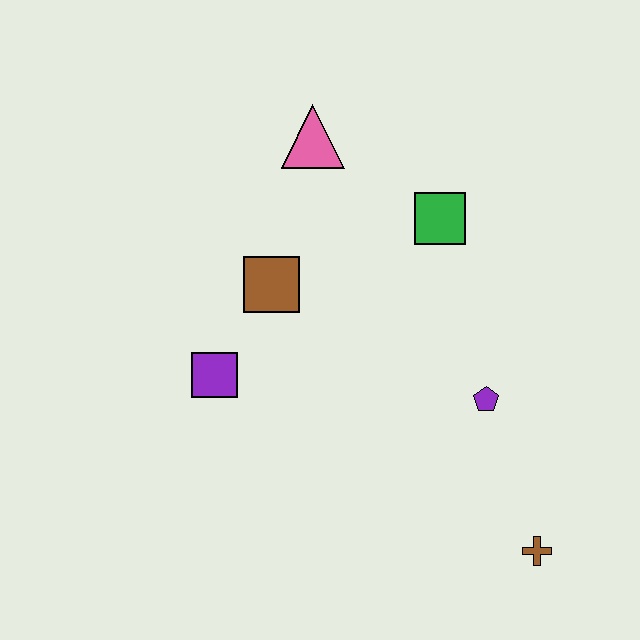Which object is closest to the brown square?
The purple square is closest to the brown square.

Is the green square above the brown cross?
Yes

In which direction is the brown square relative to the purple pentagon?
The brown square is to the left of the purple pentagon.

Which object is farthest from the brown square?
The brown cross is farthest from the brown square.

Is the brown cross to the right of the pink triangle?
Yes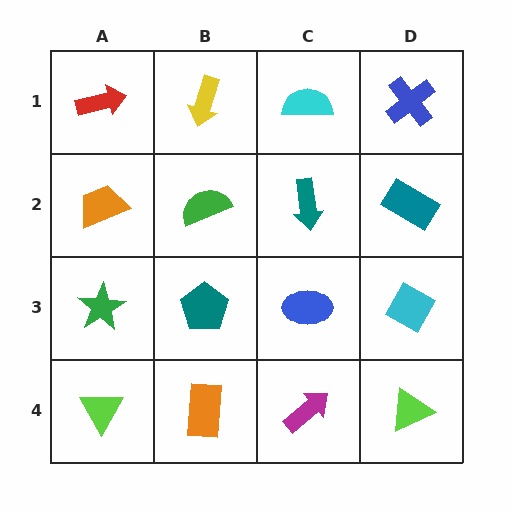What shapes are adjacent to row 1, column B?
A green semicircle (row 2, column B), a red arrow (row 1, column A), a cyan semicircle (row 1, column C).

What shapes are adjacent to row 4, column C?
A blue ellipse (row 3, column C), an orange rectangle (row 4, column B), a lime triangle (row 4, column D).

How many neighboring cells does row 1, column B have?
3.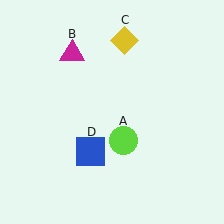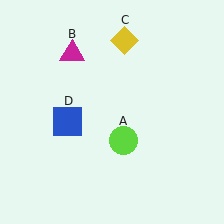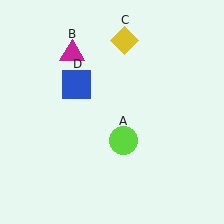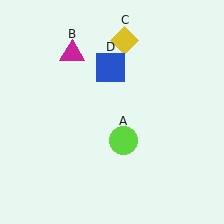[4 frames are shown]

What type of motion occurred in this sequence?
The blue square (object D) rotated clockwise around the center of the scene.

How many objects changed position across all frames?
1 object changed position: blue square (object D).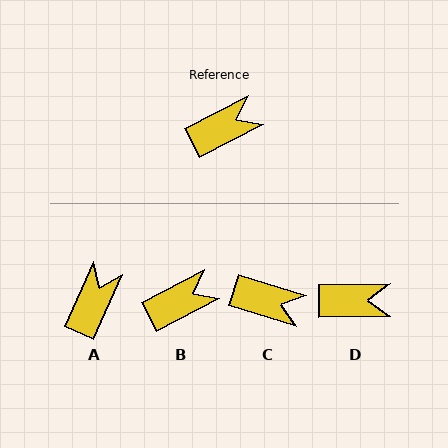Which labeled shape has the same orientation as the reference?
B.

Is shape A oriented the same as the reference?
No, it is off by about 38 degrees.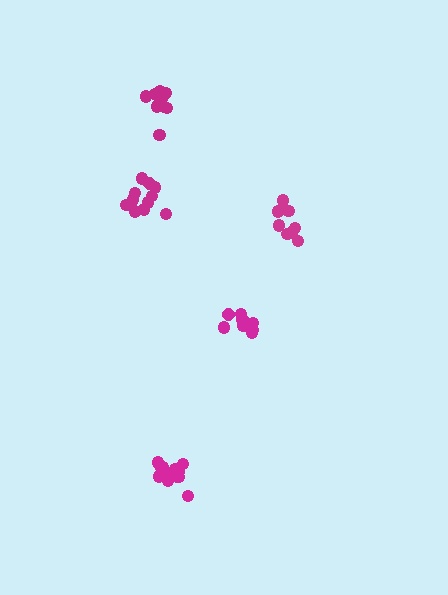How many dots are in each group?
Group 1: 12 dots, Group 2: 8 dots, Group 3: 9 dots, Group 4: 11 dots, Group 5: 11 dots (51 total).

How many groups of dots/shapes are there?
There are 5 groups.